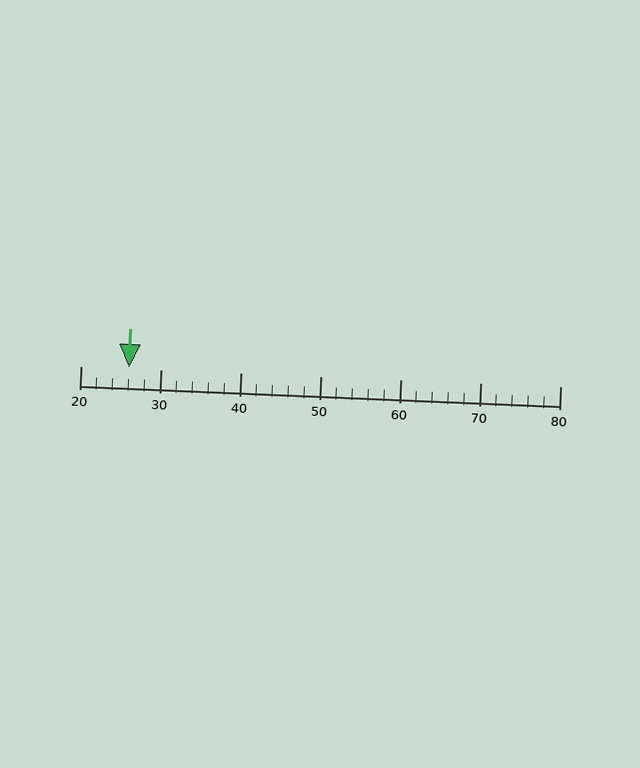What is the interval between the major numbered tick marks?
The major tick marks are spaced 10 units apart.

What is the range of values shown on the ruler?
The ruler shows values from 20 to 80.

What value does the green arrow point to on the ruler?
The green arrow points to approximately 26.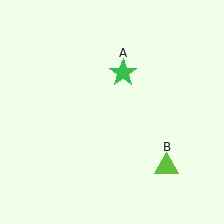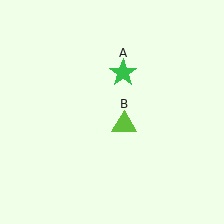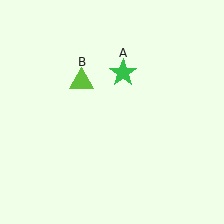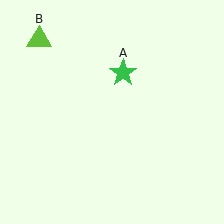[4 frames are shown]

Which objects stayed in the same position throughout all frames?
Green star (object A) remained stationary.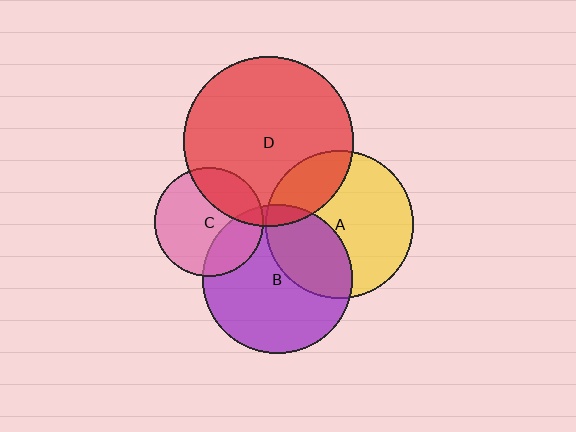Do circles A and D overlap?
Yes.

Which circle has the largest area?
Circle D (red).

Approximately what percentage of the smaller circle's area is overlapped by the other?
Approximately 25%.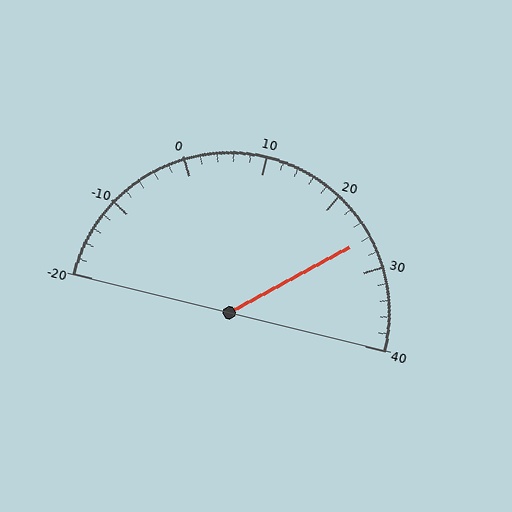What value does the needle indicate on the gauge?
The needle indicates approximately 26.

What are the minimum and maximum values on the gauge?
The gauge ranges from -20 to 40.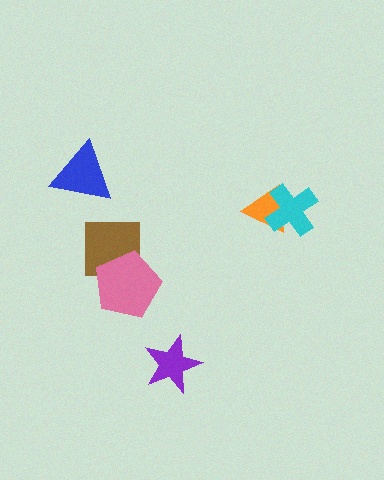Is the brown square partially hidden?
Yes, it is partially covered by another shape.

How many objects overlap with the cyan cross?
1 object overlaps with the cyan cross.